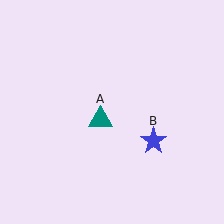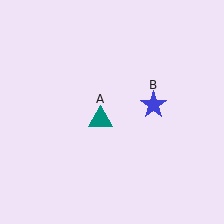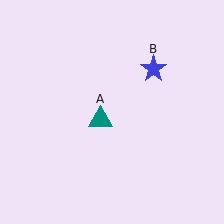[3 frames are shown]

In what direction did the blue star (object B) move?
The blue star (object B) moved up.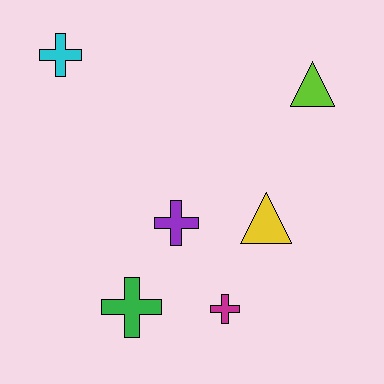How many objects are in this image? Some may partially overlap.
There are 6 objects.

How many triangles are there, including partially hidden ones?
There are 2 triangles.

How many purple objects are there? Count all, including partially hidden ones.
There is 1 purple object.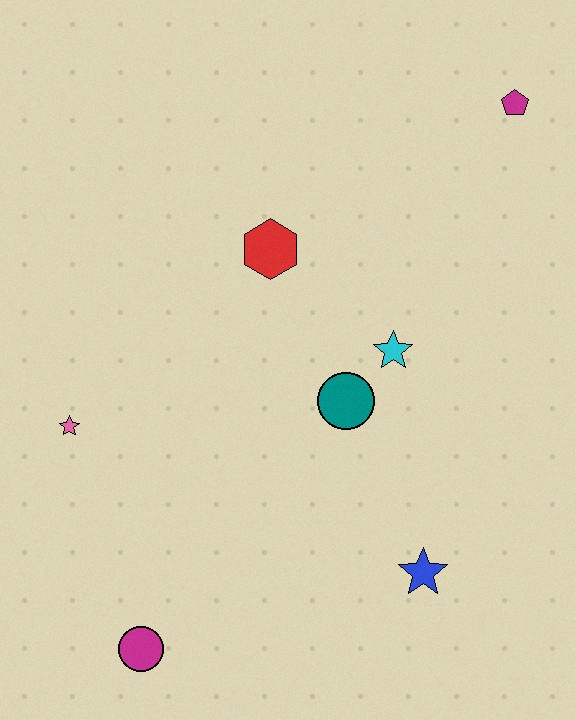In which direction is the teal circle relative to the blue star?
The teal circle is above the blue star.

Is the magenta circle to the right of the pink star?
Yes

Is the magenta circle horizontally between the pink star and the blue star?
Yes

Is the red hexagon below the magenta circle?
No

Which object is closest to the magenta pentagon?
The cyan star is closest to the magenta pentagon.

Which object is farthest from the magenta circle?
The magenta pentagon is farthest from the magenta circle.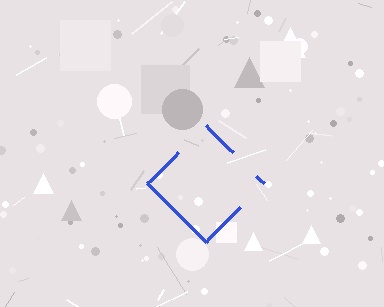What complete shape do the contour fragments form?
The contour fragments form a diamond.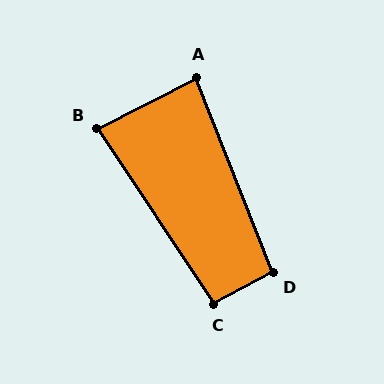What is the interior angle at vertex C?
Approximately 95 degrees (obtuse).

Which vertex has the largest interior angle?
D, at approximately 97 degrees.